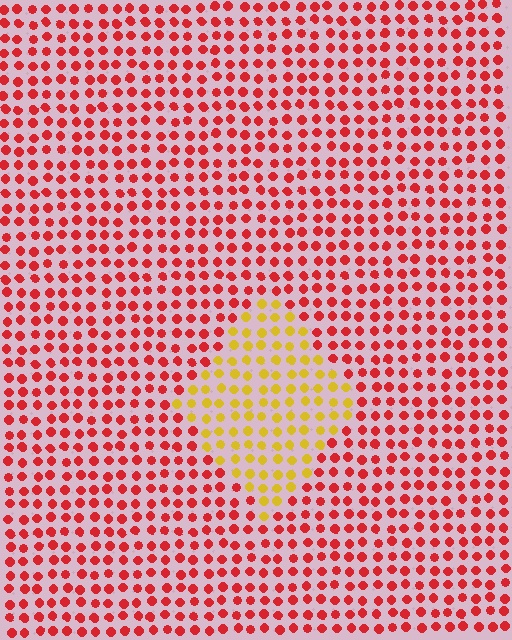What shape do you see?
I see a diamond.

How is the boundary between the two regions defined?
The boundary is defined purely by a slight shift in hue (about 54 degrees). Spacing, size, and orientation are identical on both sides.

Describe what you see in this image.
The image is filled with small red elements in a uniform arrangement. A diamond-shaped region is visible where the elements are tinted to a slightly different hue, forming a subtle color boundary.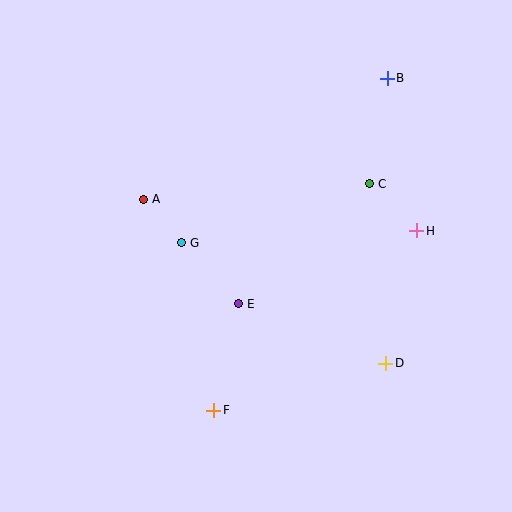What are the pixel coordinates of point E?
Point E is at (238, 304).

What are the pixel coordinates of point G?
Point G is at (181, 243).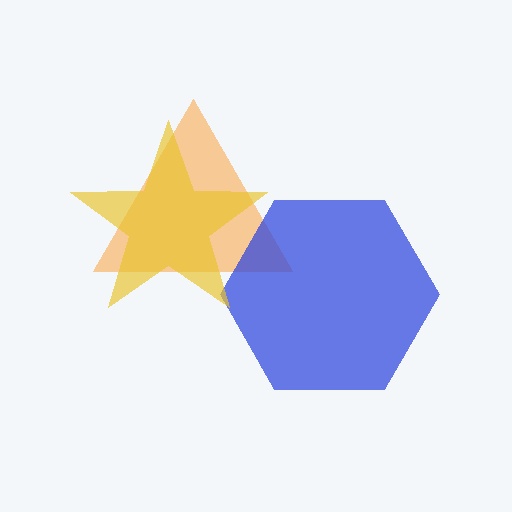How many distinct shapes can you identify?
There are 3 distinct shapes: an orange triangle, a blue hexagon, a yellow star.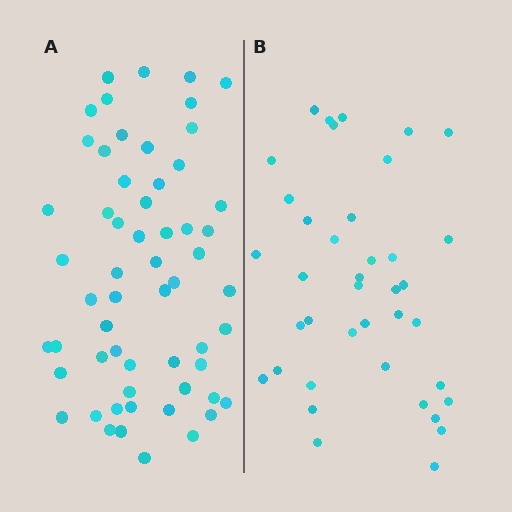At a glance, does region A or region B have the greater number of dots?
Region A (the left region) has more dots.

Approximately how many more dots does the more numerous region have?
Region A has approximately 20 more dots than region B.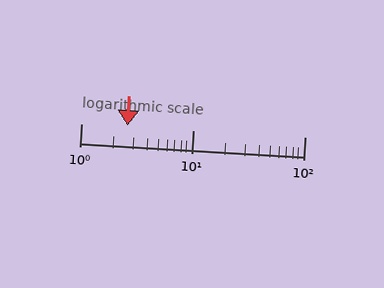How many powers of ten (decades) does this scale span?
The scale spans 2 decades, from 1 to 100.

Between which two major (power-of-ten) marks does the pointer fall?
The pointer is between 1 and 10.